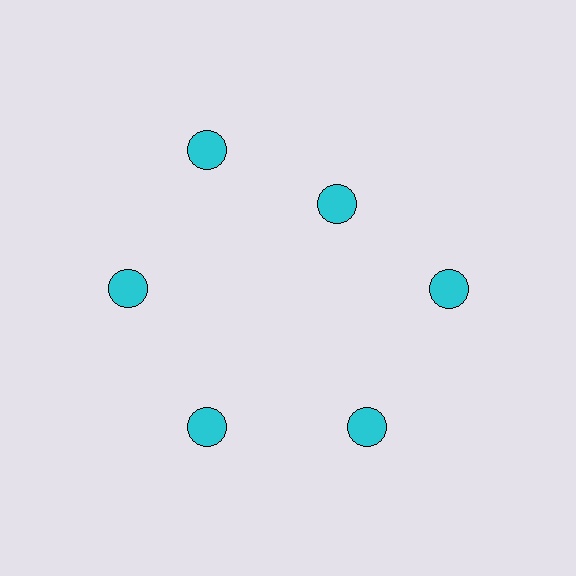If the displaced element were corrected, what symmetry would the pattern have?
It would have 6-fold rotational symmetry — the pattern would map onto itself every 60 degrees.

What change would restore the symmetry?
The symmetry would be restored by moving it outward, back onto the ring so that all 6 circles sit at equal angles and equal distance from the center.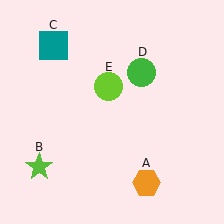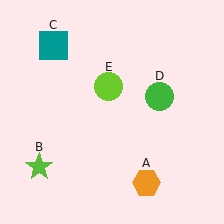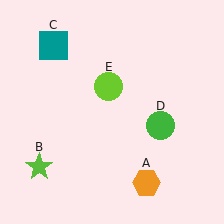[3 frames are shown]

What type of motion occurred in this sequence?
The green circle (object D) rotated clockwise around the center of the scene.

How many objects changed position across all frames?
1 object changed position: green circle (object D).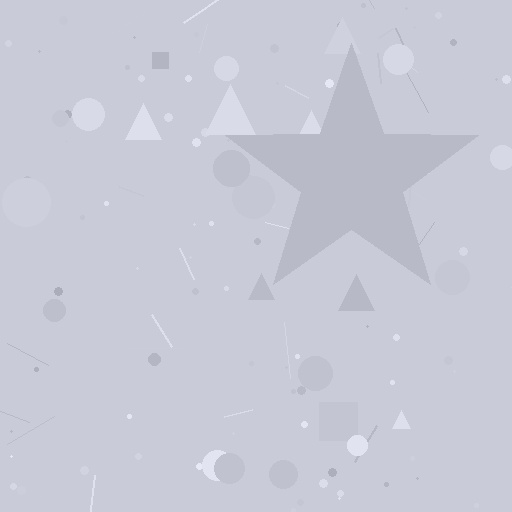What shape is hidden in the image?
A star is hidden in the image.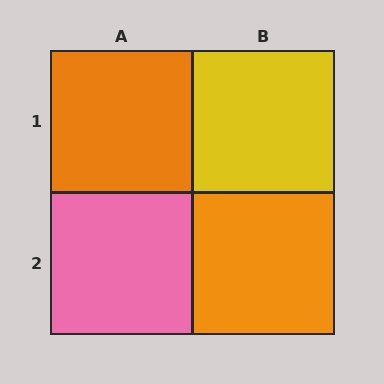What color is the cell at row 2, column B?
Orange.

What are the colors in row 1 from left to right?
Orange, yellow.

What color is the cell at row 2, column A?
Pink.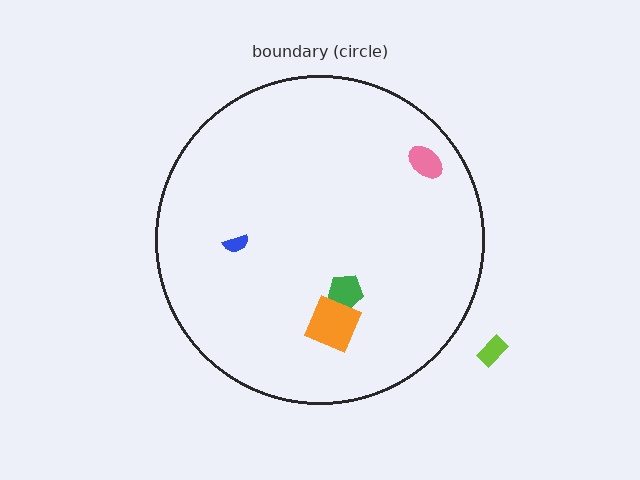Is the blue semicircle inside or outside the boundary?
Inside.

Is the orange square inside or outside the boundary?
Inside.